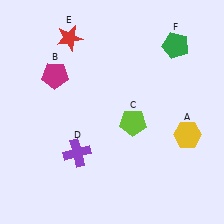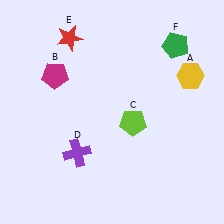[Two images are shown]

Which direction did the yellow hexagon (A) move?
The yellow hexagon (A) moved up.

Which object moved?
The yellow hexagon (A) moved up.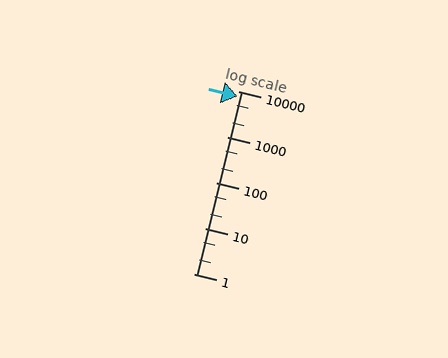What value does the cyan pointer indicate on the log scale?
The pointer indicates approximately 7700.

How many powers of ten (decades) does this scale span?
The scale spans 4 decades, from 1 to 10000.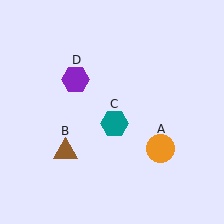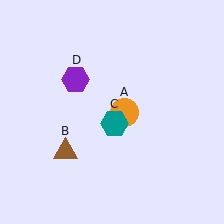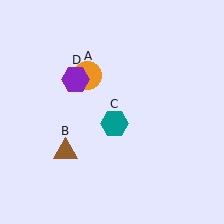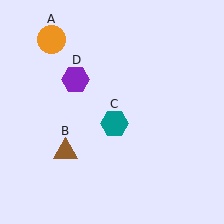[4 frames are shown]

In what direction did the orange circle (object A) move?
The orange circle (object A) moved up and to the left.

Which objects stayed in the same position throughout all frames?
Brown triangle (object B) and teal hexagon (object C) and purple hexagon (object D) remained stationary.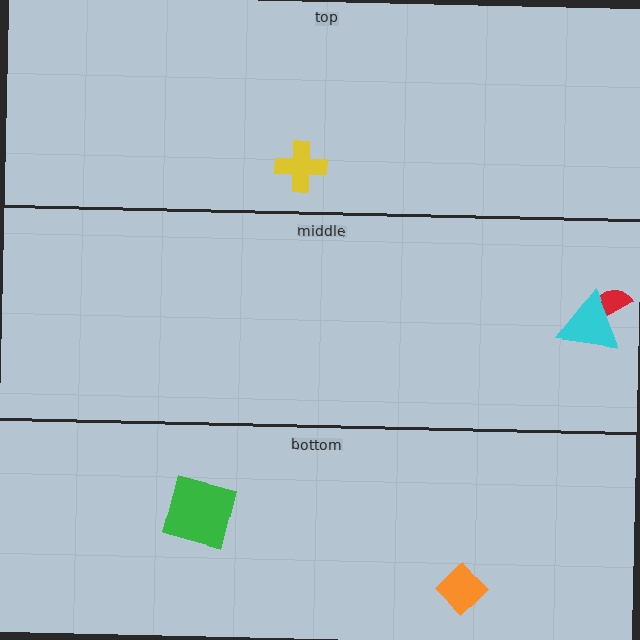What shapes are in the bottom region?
The orange diamond, the green square.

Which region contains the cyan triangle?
The middle region.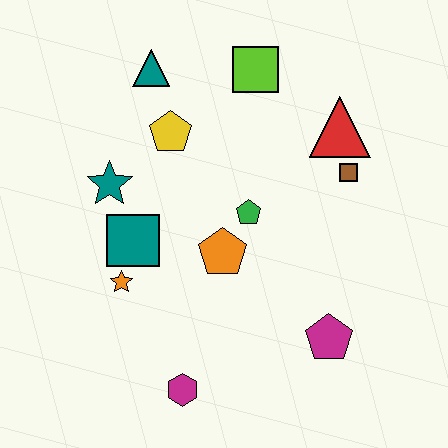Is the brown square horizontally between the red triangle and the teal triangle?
No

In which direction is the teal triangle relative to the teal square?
The teal triangle is above the teal square.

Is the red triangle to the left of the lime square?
No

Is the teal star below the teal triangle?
Yes